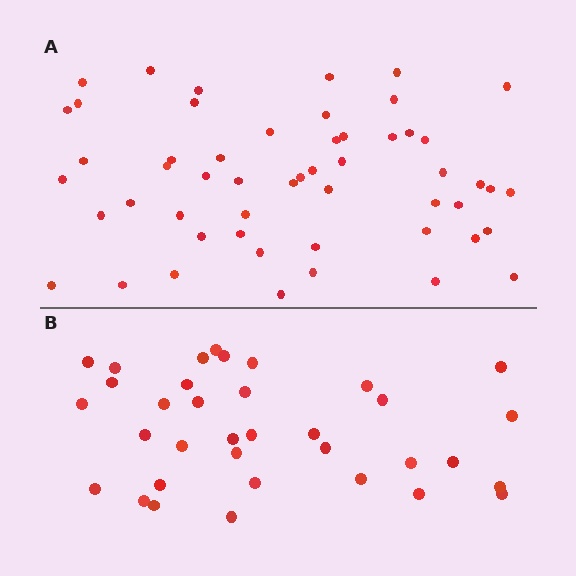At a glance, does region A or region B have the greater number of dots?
Region A (the top region) has more dots.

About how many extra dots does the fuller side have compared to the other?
Region A has approximately 20 more dots than region B.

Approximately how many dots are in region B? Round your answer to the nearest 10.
About 40 dots. (The exact count is 35, which rounds to 40.)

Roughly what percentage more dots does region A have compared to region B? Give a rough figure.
About 50% more.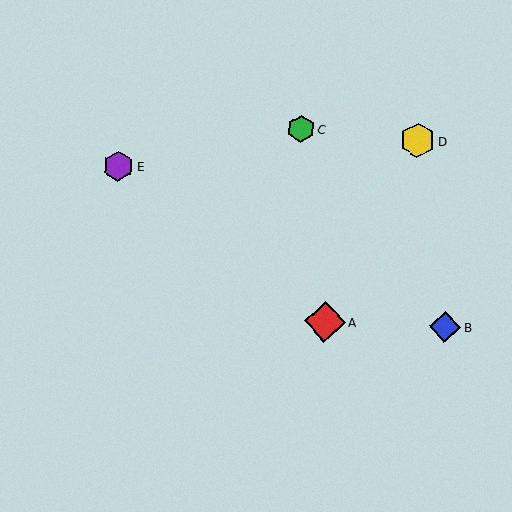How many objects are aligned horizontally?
2 objects (A, B) are aligned horizontally.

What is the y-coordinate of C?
Object C is at y≈129.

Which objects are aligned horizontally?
Objects A, B are aligned horizontally.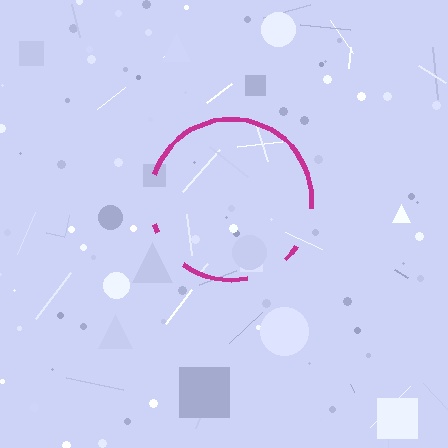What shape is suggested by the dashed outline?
The dashed outline suggests a circle.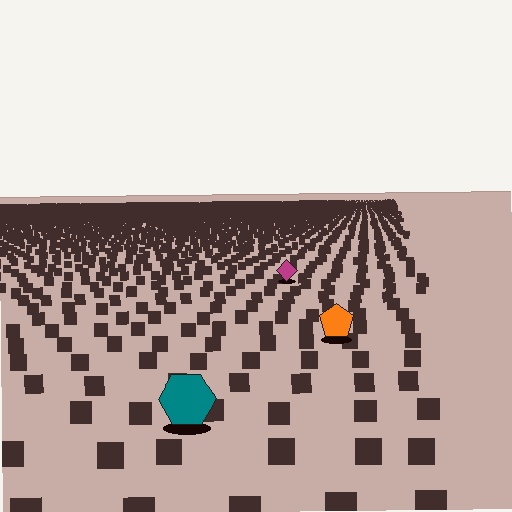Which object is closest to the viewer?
The teal hexagon is closest. The texture marks near it are larger and more spread out.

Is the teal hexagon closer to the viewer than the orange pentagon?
Yes. The teal hexagon is closer — you can tell from the texture gradient: the ground texture is coarser near it.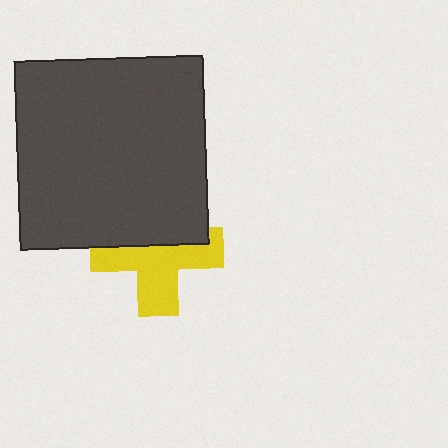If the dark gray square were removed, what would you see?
You would see the complete yellow cross.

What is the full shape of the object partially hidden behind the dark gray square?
The partially hidden object is a yellow cross.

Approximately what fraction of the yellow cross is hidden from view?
Roughly 42% of the yellow cross is hidden behind the dark gray square.